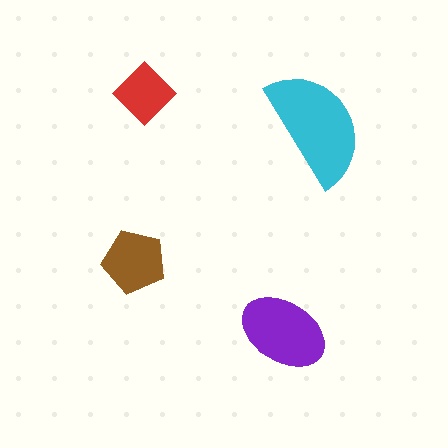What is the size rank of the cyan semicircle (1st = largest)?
1st.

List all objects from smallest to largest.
The red diamond, the brown pentagon, the purple ellipse, the cyan semicircle.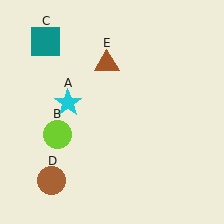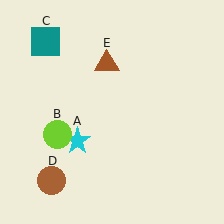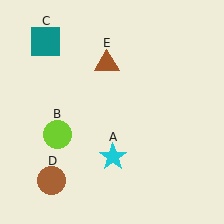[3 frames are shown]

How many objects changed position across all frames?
1 object changed position: cyan star (object A).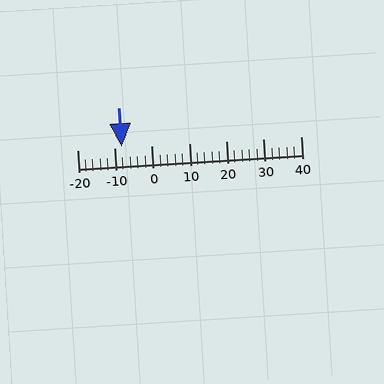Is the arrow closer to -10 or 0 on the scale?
The arrow is closer to -10.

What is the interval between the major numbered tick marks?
The major tick marks are spaced 10 units apart.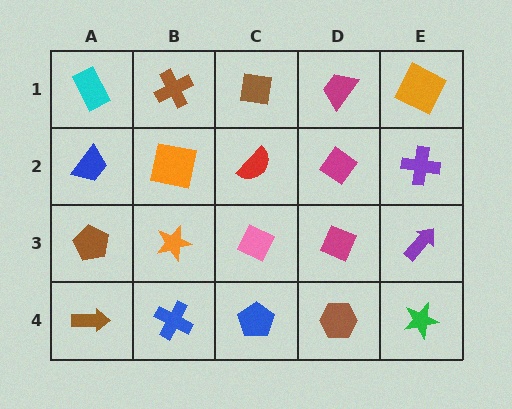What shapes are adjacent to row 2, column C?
A brown square (row 1, column C), a pink diamond (row 3, column C), an orange square (row 2, column B), a magenta diamond (row 2, column D).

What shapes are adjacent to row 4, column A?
A brown pentagon (row 3, column A), a blue cross (row 4, column B).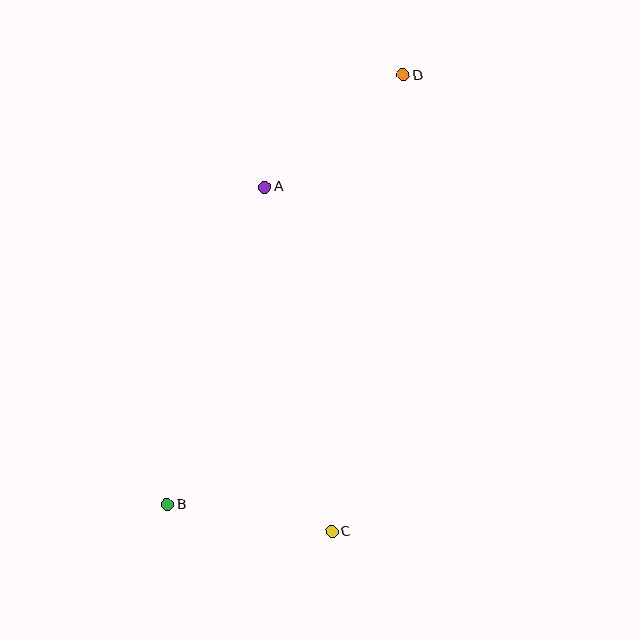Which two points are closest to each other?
Points B and C are closest to each other.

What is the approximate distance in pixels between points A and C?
The distance between A and C is approximately 351 pixels.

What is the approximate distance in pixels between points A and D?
The distance between A and D is approximately 179 pixels.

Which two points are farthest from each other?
Points B and D are farthest from each other.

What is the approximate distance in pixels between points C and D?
The distance between C and D is approximately 462 pixels.